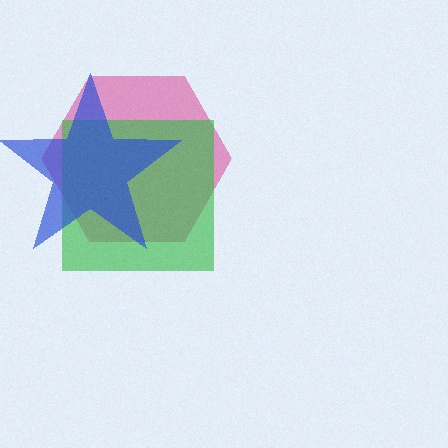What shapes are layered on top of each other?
The layered shapes are: a magenta hexagon, a green square, a blue star.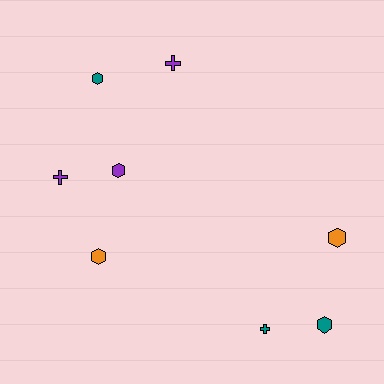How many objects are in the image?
There are 8 objects.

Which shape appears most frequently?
Hexagon, with 5 objects.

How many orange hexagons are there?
There are 2 orange hexagons.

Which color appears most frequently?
Purple, with 3 objects.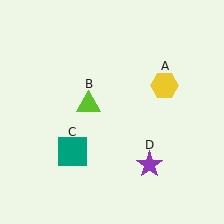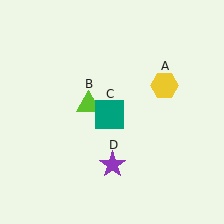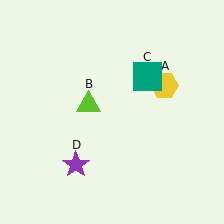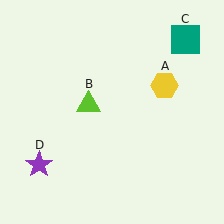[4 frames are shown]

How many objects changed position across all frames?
2 objects changed position: teal square (object C), purple star (object D).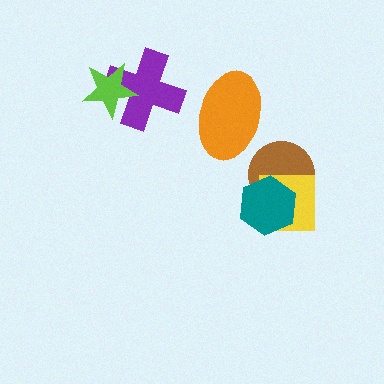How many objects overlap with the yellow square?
2 objects overlap with the yellow square.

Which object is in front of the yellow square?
The teal hexagon is in front of the yellow square.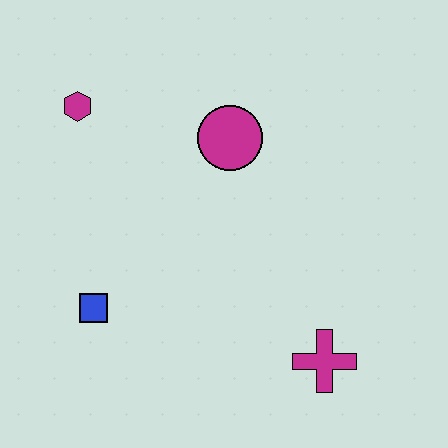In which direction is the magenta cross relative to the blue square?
The magenta cross is to the right of the blue square.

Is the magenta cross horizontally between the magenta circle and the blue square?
No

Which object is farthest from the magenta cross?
The magenta hexagon is farthest from the magenta cross.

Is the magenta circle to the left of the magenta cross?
Yes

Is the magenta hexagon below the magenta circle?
No